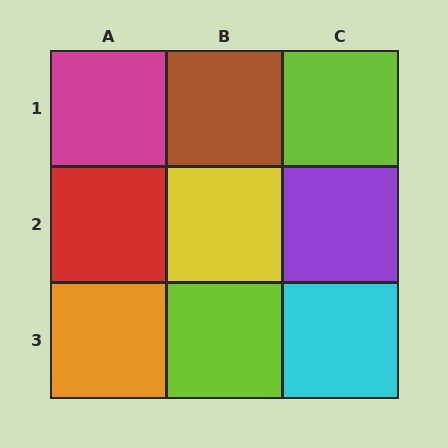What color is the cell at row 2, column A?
Red.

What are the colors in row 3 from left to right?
Orange, lime, cyan.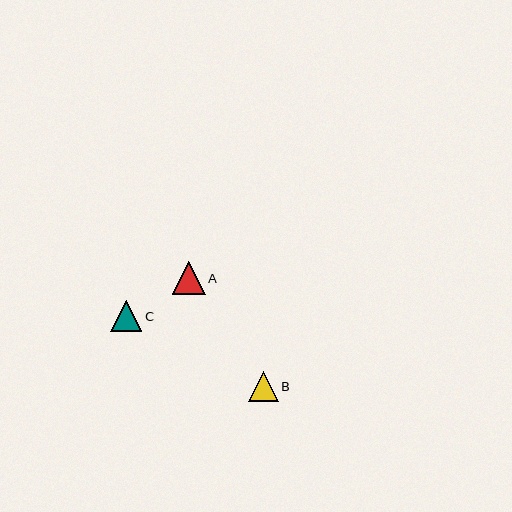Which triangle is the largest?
Triangle A is the largest with a size of approximately 33 pixels.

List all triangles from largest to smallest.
From largest to smallest: A, C, B.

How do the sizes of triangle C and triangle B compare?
Triangle C and triangle B are approximately the same size.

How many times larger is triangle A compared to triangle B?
Triangle A is approximately 1.1 times the size of triangle B.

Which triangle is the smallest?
Triangle B is the smallest with a size of approximately 30 pixels.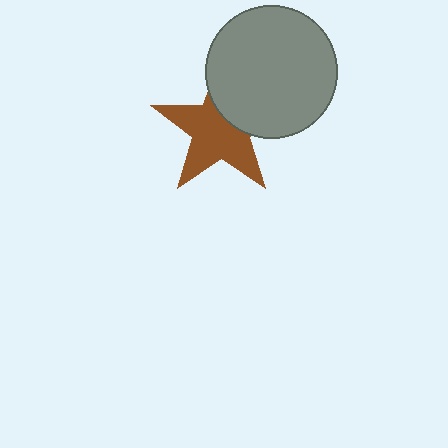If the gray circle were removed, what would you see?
You would see the complete brown star.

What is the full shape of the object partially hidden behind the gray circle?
The partially hidden object is a brown star.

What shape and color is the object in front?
The object in front is a gray circle.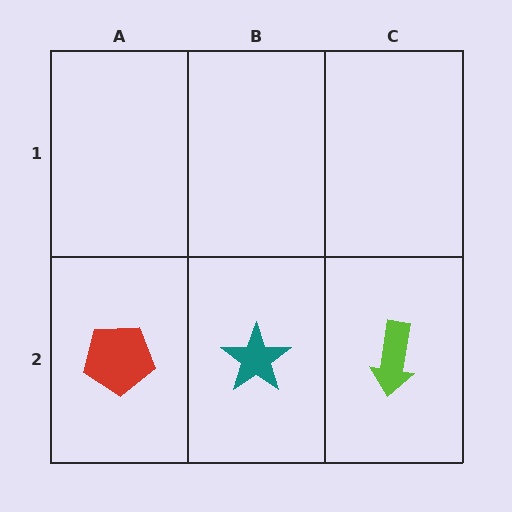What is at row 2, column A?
A red pentagon.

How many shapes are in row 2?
3 shapes.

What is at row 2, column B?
A teal star.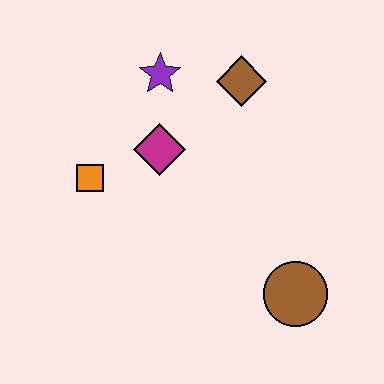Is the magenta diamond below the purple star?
Yes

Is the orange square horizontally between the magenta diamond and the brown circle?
No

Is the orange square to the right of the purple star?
No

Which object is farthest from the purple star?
The brown circle is farthest from the purple star.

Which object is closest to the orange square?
The magenta diamond is closest to the orange square.